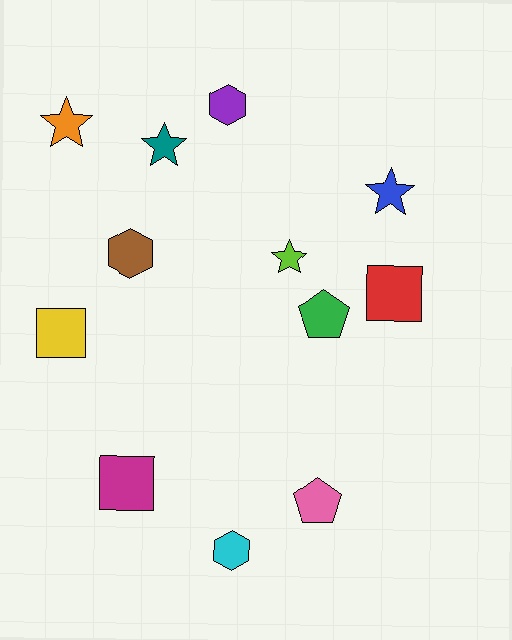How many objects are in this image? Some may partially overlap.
There are 12 objects.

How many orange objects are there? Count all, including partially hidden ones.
There is 1 orange object.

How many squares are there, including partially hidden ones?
There are 3 squares.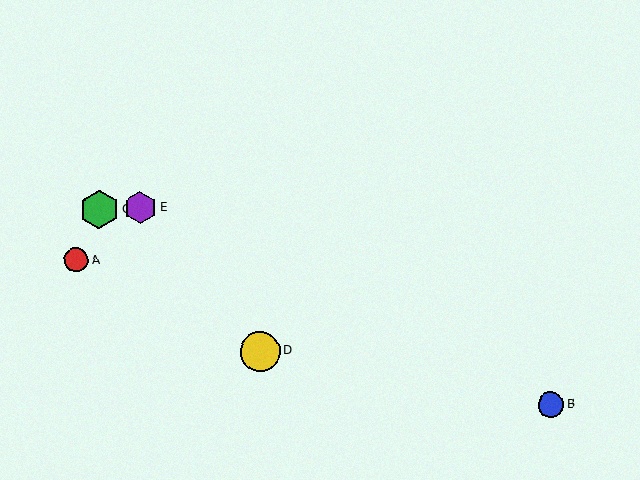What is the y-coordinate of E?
Object E is at y≈208.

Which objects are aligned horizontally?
Objects C, E are aligned horizontally.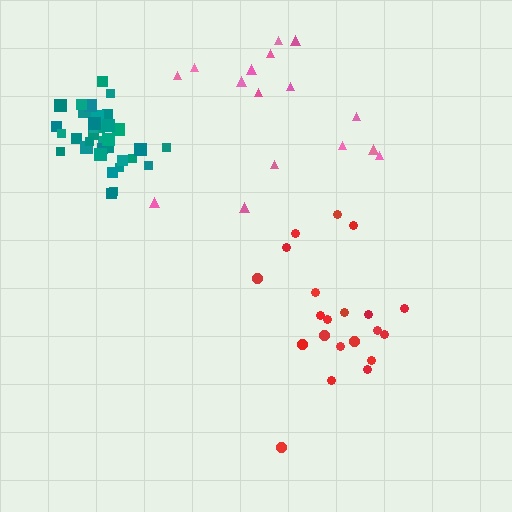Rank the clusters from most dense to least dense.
teal, red, pink.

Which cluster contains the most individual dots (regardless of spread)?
Teal (35).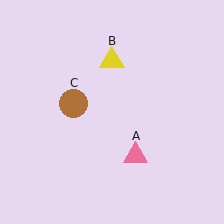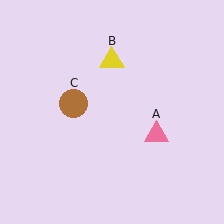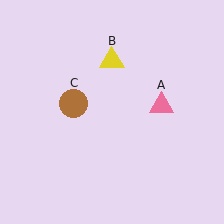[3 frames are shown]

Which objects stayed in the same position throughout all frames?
Yellow triangle (object B) and brown circle (object C) remained stationary.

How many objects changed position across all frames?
1 object changed position: pink triangle (object A).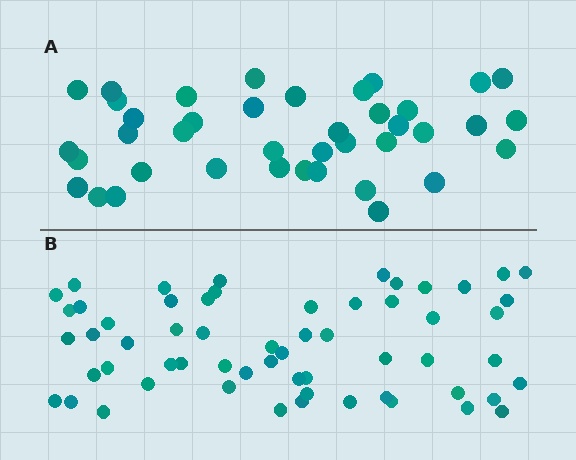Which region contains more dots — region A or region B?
Region B (the bottom region) has more dots.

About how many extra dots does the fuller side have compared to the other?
Region B has approximately 20 more dots than region A.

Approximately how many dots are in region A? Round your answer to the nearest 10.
About 40 dots.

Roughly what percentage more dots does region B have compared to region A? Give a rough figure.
About 50% more.